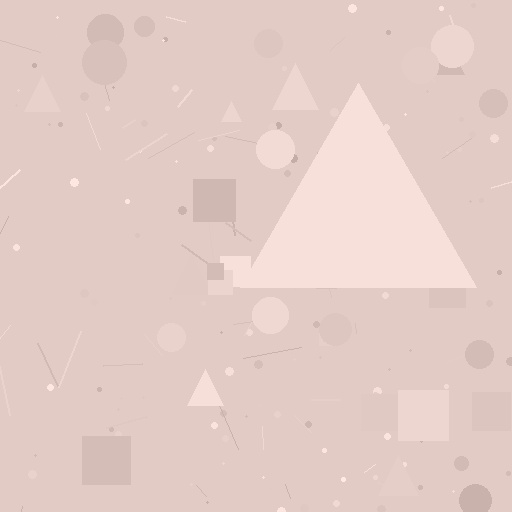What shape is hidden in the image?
A triangle is hidden in the image.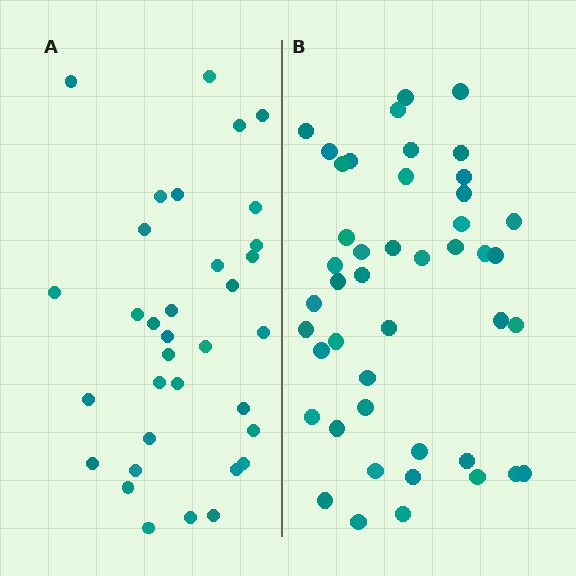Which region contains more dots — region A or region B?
Region B (the right region) has more dots.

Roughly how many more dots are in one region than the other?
Region B has roughly 12 or so more dots than region A.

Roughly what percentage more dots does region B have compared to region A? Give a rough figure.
About 30% more.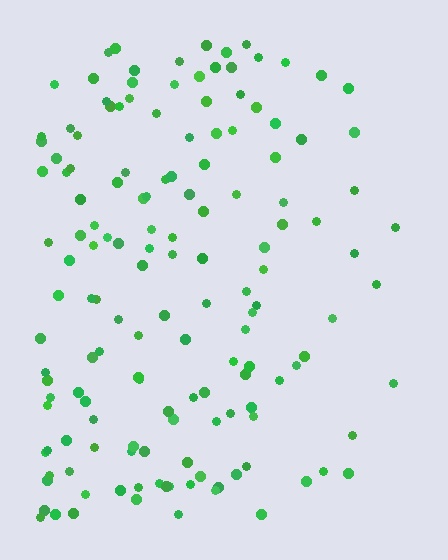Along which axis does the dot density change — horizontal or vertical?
Horizontal.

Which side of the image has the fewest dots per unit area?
The right.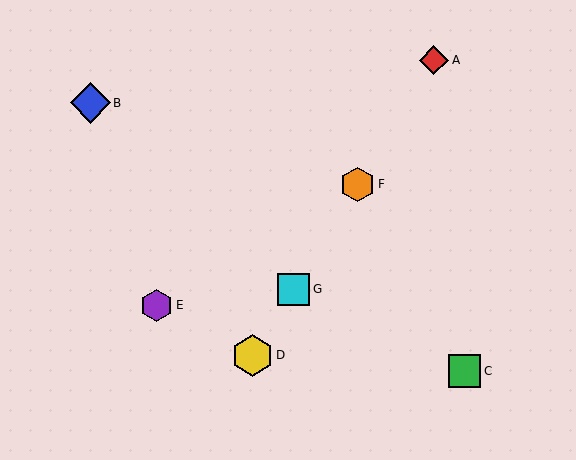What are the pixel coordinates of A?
Object A is at (434, 60).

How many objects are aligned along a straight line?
4 objects (A, D, F, G) are aligned along a straight line.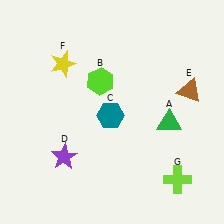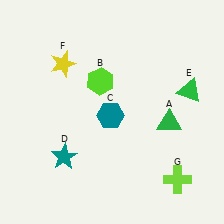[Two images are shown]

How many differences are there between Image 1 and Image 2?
There are 2 differences between the two images.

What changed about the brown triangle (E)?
In Image 1, E is brown. In Image 2, it changed to green.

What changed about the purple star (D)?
In Image 1, D is purple. In Image 2, it changed to teal.